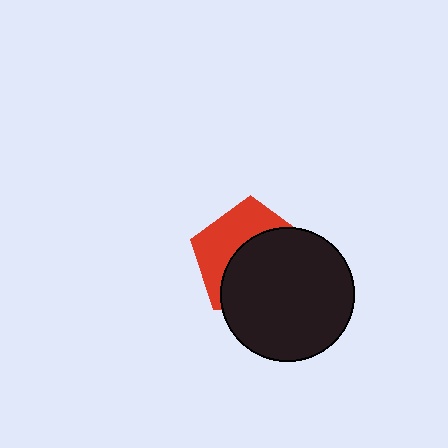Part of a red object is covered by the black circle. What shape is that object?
It is a pentagon.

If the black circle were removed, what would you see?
You would see the complete red pentagon.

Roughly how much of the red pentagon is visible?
A small part of it is visible (roughly 41%).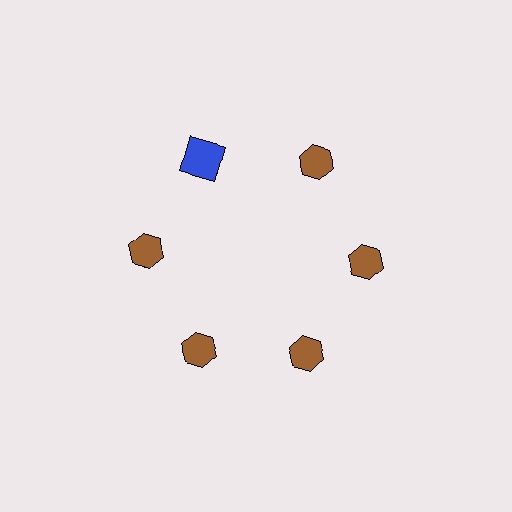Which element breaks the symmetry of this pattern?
The blue square at roughly the 11 o'clock position breaks the symmetry. All other shapes are brown hexagons.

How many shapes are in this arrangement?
There are 6 shapes arranged in a ring pattern.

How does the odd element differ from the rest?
It differs in both color (blue instead of brown) and shape (square instead of hexagon).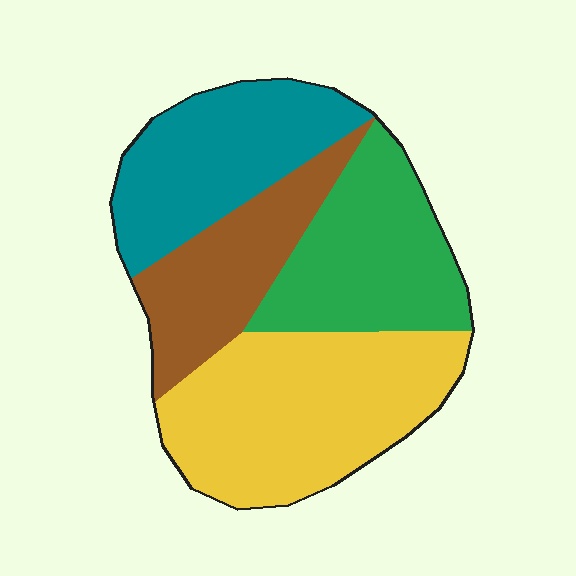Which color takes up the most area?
Yellow, at roughly 35%.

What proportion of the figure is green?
Green takes up between a sixth and a third of the figure.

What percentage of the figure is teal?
Teal covers around 25% of the figure.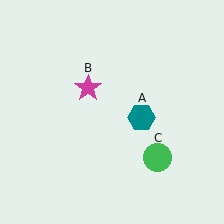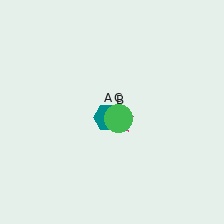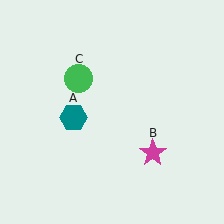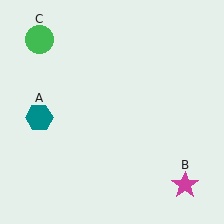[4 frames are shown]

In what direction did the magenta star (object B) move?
The magenta star (object B) moved down and to the right.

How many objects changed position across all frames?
3 objects changed position: teal hexagon (object A), magenta star (object B), green circle (object C).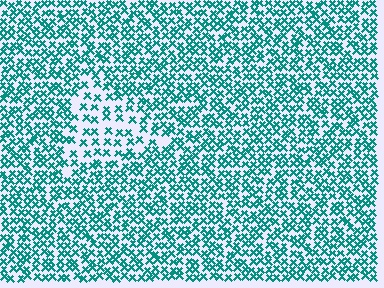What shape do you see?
I see a triangle.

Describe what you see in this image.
The image contains small teal elements arranged at two different densities. A triangle-shaped region is visible where the elements are less densely packed than the surrounding area.